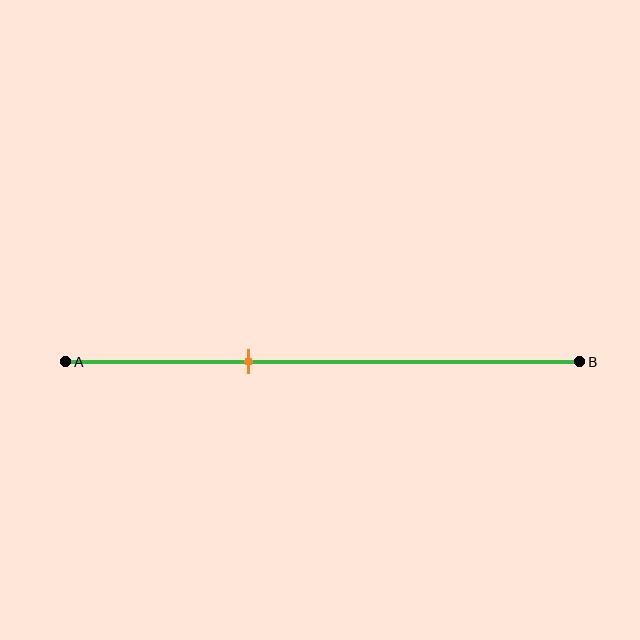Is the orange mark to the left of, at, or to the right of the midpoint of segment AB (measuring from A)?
The orange mark is to the left of the midpoint of segment AB.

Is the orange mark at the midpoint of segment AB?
No, the mark is at about 35% from A, not at the 50% midpoint.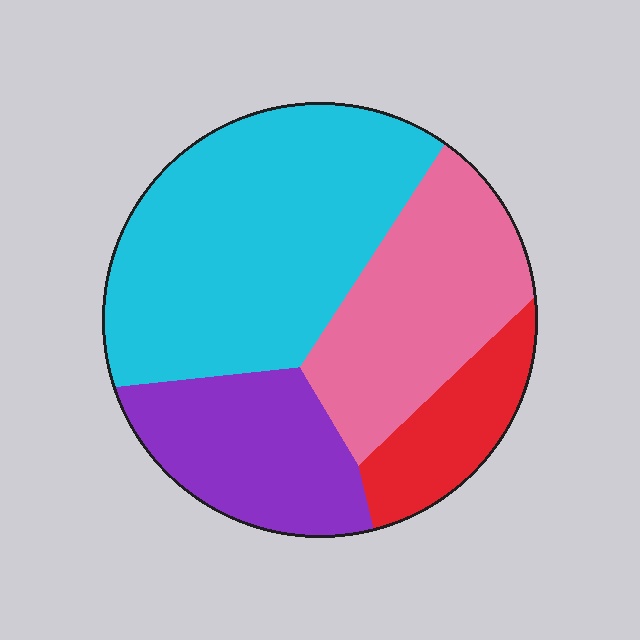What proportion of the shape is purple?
Purple covers 20% of the shape.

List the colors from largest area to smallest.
From largest to smallest: cyan, pink, purple, red.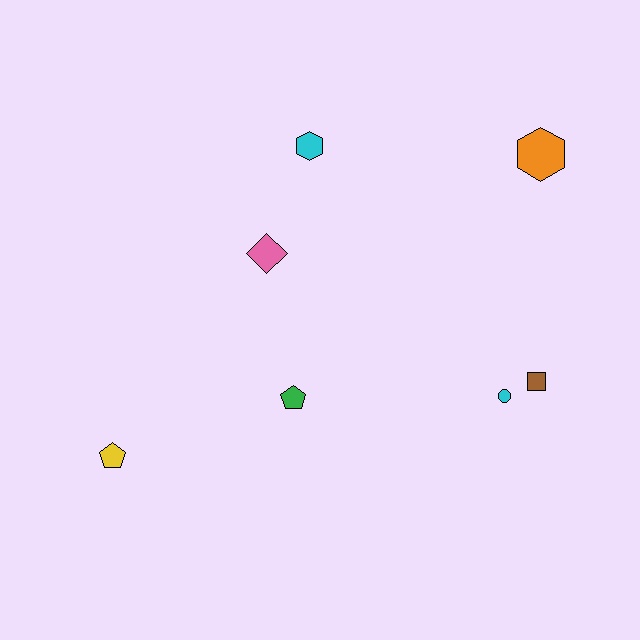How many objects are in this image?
There are 7 objects.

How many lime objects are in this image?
There are no lime objects.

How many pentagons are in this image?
There are 2 pentagons.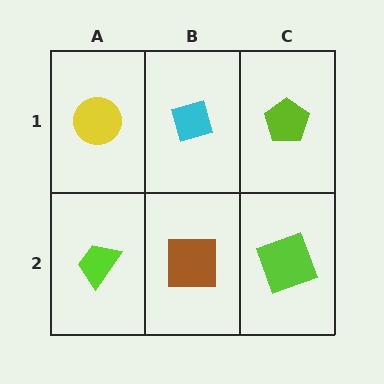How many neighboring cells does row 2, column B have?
3.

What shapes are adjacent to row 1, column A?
A lime trapezoid (row 2, column A), a cyan diamond (row 1, column B).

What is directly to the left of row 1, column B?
A yellow circle.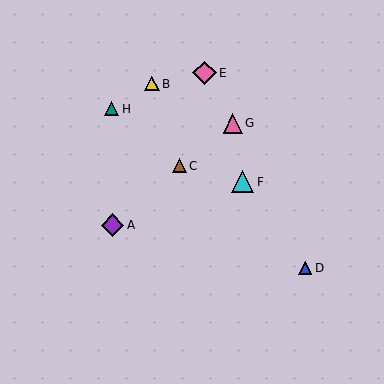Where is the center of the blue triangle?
The center of the blue triangle is at (305, 268).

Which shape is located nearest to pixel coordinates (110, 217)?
The purple diamond (labeled A) at (112, 225) is nearest to that location.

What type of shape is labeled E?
Shape E is a pink diamond.